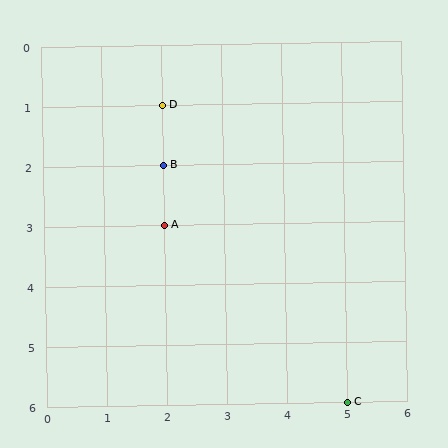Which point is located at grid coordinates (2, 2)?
Point B is at (2, 2).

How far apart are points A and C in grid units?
Points A and C are 3 columns and 3 rows apart (about 4.2 grid units diagonally).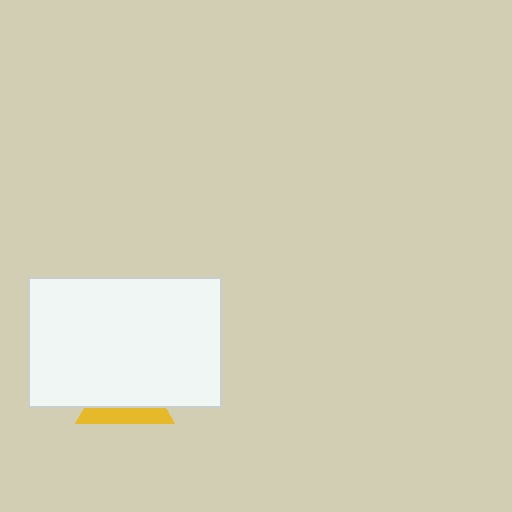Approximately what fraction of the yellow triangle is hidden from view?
Roughly 66% of the yellow triangle is hidden behind the white rectangle.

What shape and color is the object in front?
The object in front is a white rectangle.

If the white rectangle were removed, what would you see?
You would see the complete yellow triangle.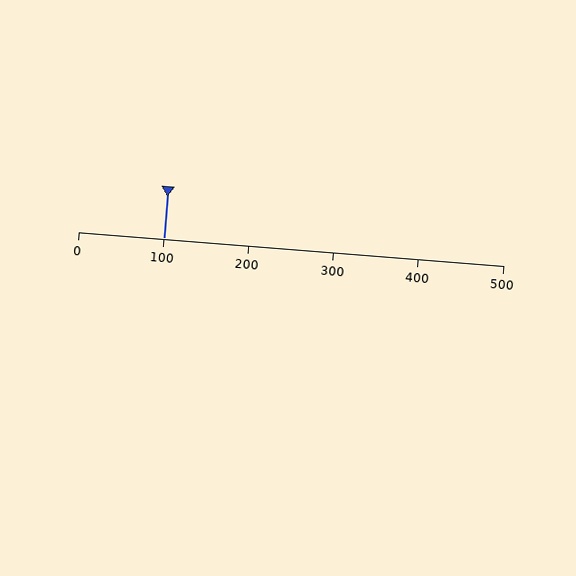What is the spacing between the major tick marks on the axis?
The major ticks are spaced 100 apart.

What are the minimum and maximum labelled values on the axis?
The axis runs from 0 to 500.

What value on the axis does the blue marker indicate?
The marker indicates approximately 100.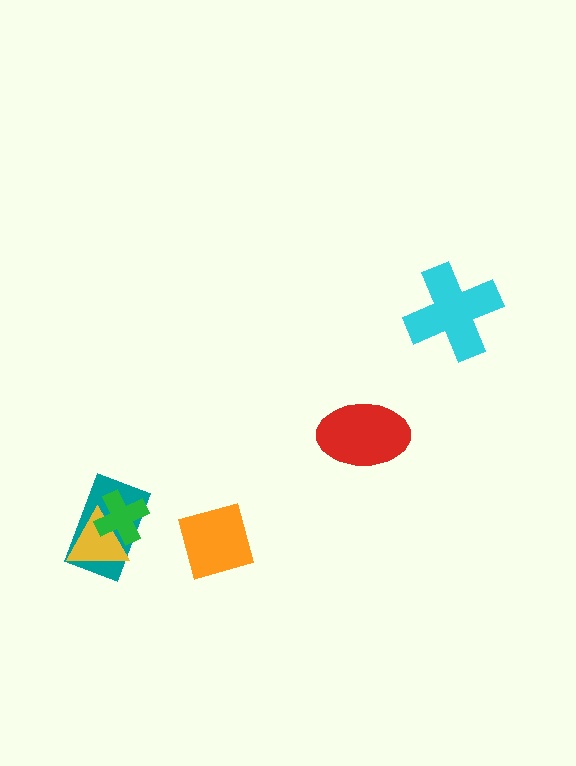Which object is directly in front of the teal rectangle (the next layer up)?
The yellow triangle is directly in front of the teal rectangle.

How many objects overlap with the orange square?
0 objects overlap with the orange square.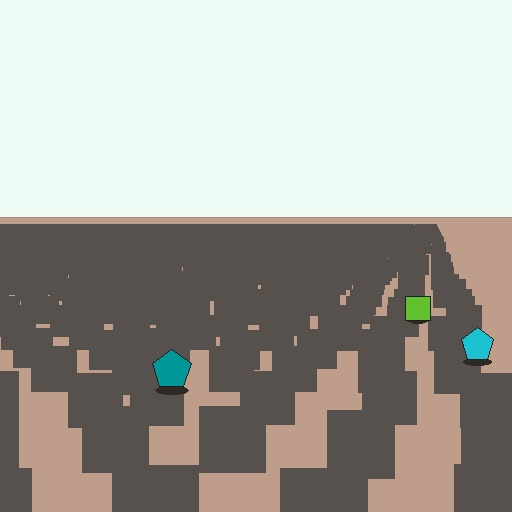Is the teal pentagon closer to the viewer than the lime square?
Yes. The teal pentagon is closer — you can tell from the texture gradient: the ground texture is coarser near it.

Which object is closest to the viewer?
The teal pentagon is closest. The texture marks near it are larger and more spread out.